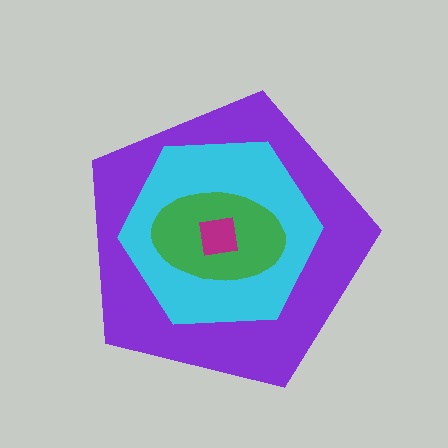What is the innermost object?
The magenta square.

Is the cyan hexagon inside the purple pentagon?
Yes.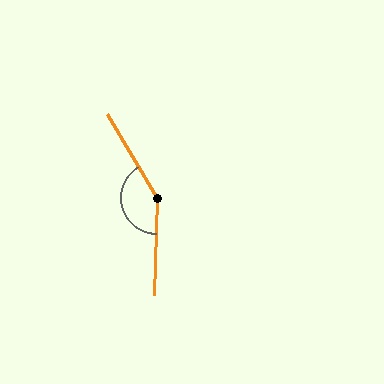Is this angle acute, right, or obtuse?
It is obtuse.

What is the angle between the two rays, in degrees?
Approximately 147 degrees.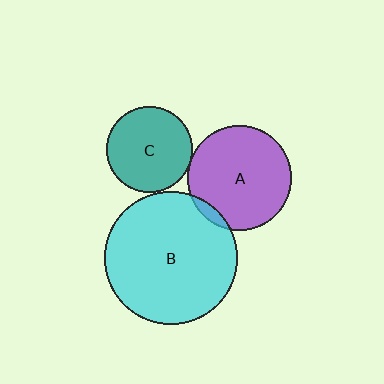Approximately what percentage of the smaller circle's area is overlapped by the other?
Approximately 5%.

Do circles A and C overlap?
Yes.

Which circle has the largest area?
Circle B (cyan).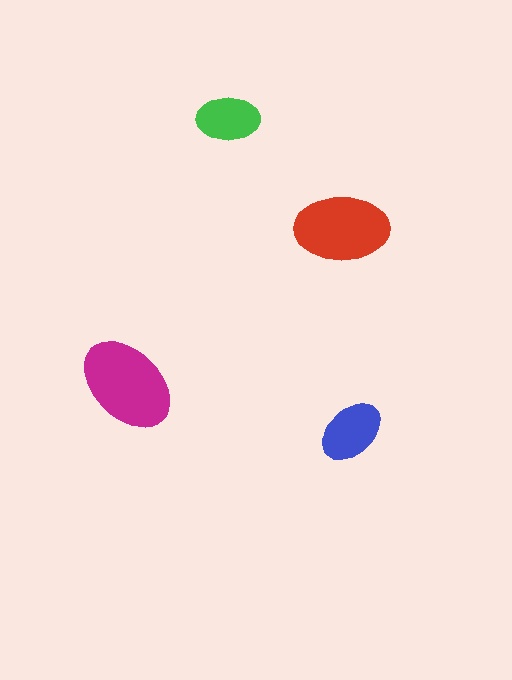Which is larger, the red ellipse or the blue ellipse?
The red one.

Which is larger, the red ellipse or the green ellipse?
The red one.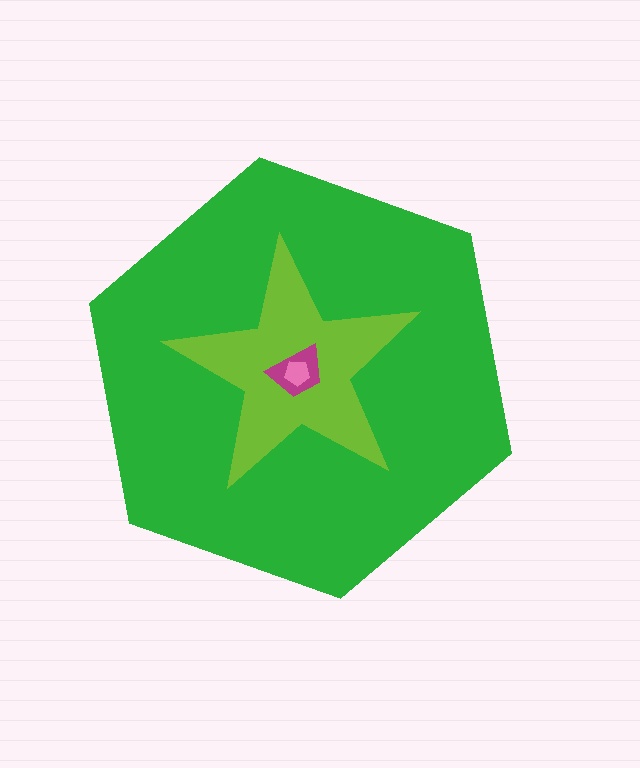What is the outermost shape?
The green hexagon.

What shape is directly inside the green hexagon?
The lime star.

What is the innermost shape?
The pink pentagon.